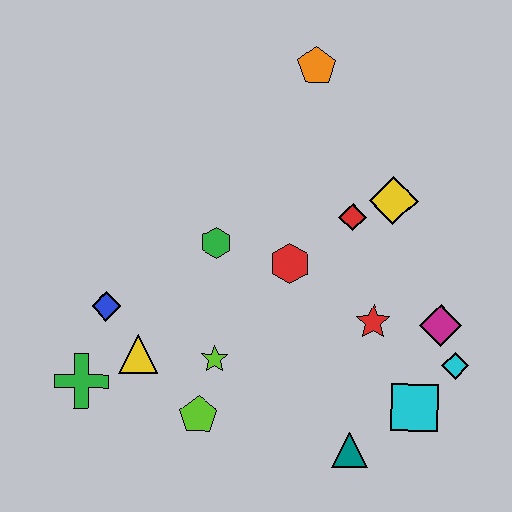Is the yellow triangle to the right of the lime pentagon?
No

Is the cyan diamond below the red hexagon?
Yes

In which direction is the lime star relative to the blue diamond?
The lime star is to the right of the blue diamond.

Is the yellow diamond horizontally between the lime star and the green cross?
No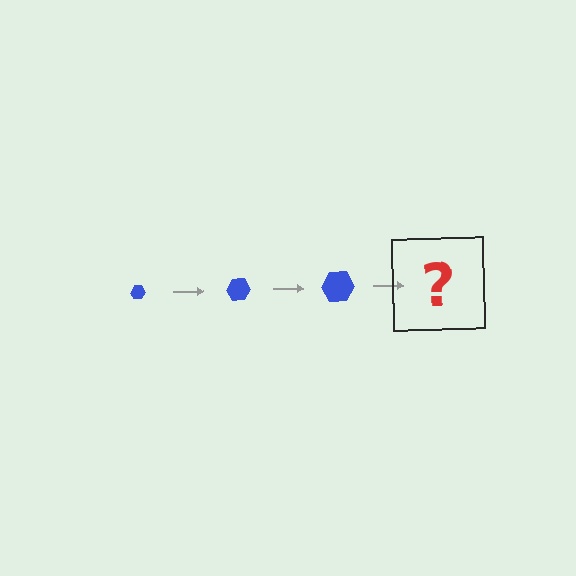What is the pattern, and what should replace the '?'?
The pattern is that the hexagon gets progressively larger each step. The '?' should be a blue hexagon, larger than the previous one.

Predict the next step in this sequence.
The next step is a blue hexagon, larger than the previous one.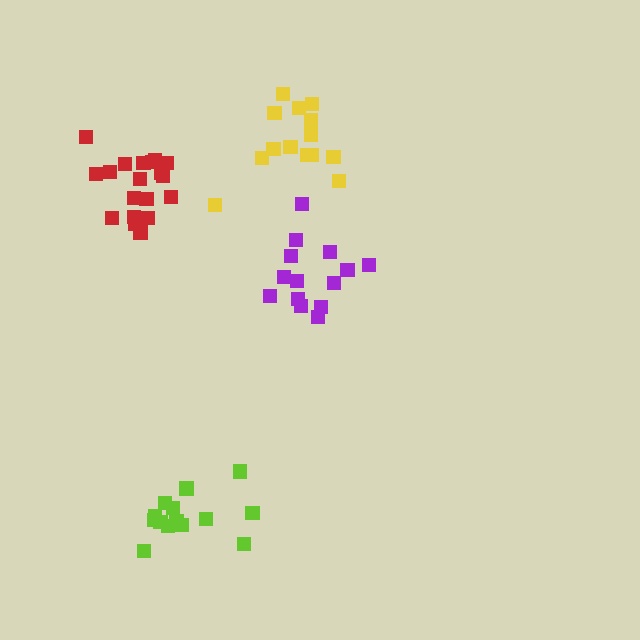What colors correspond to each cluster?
The clusters are colored: purple, yellow, red, lime.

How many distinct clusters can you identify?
There are 4 distinct clusters.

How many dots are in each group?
Group 1: 14 dots, Group 2: 14 dots, Group 3: 19 dots, Group 4: 14 dots (61 total).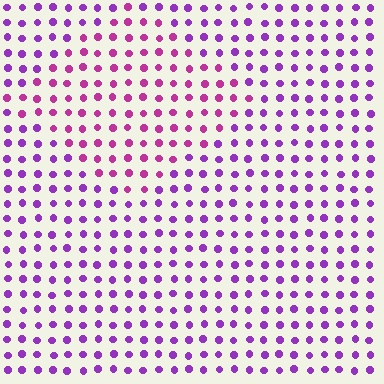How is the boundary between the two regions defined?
The boundary is defined purely by a slight shift in hue (about 33 degrees). Spacing, size, and orientation are identical on both sides.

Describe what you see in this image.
The image is filled with small purple elements in a uniform arrangement. A diamond-shaped region is visible where the elements are tinted to a slightly different hue, forming a subtle color boundary.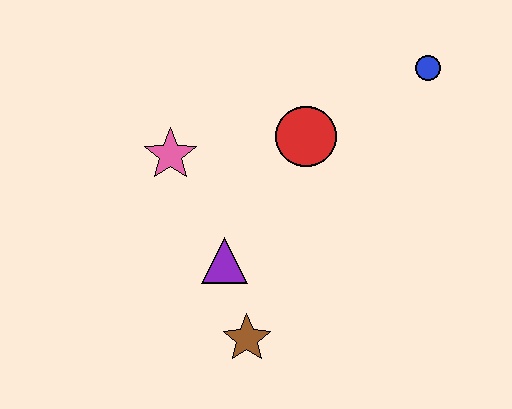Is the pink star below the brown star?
No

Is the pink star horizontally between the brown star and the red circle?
No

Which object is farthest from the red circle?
The brown star is farthest from the red circle.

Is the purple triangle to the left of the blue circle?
Yes